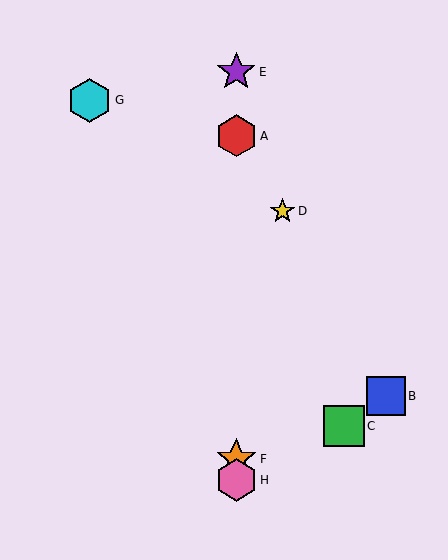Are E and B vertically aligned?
No, E is at x≈236 and B is at x≈386.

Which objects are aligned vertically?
Objects A, E, F, H are aligned vertically.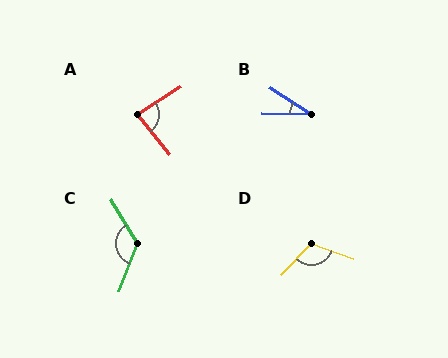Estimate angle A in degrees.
Approximately 84 degrees.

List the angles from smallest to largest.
B (33°), A (84°), D (114°), C (127°).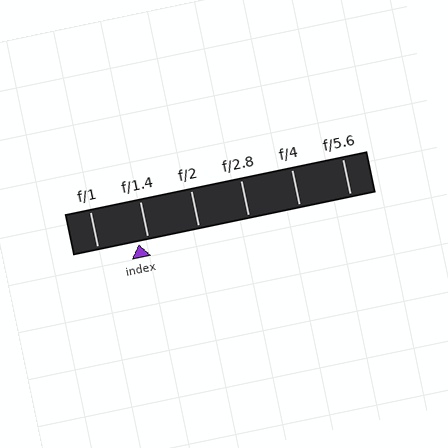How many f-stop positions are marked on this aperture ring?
There are 6 f-stop positions marked.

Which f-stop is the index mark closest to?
The index mark is closest to f/1.4.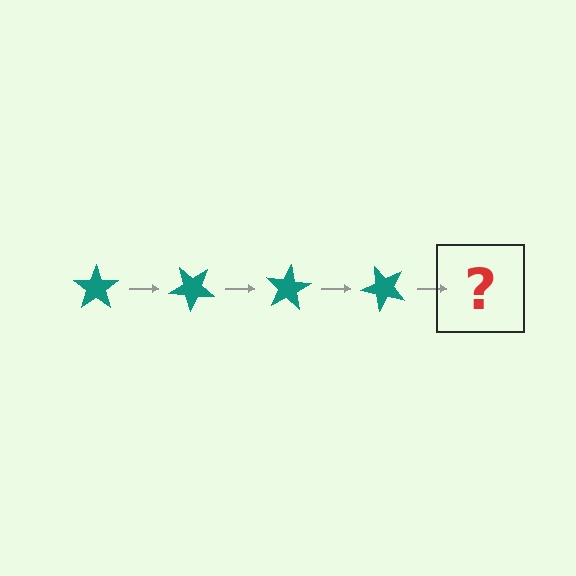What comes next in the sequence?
The next element should be a teal star rotated 160 degrees.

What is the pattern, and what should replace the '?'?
The pattern is that the star rotates 40 degrees each step. The '?' should be a teal star rotated 160 degrees.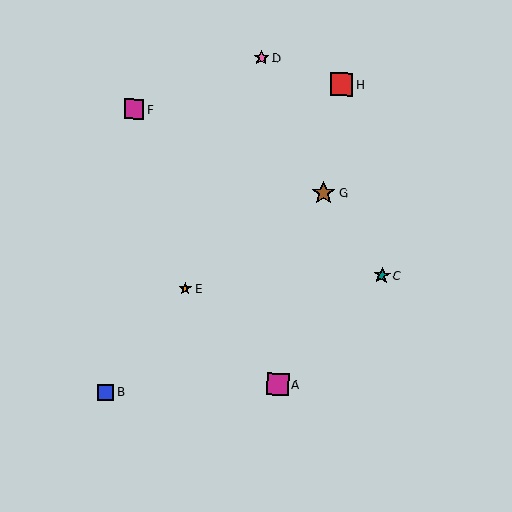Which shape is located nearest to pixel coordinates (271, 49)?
The pink star (labeled D) at (261, 58) is nearest to that location.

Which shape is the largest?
The brown star (labeled G) is the largest.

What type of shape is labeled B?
Shape B is a blue square.